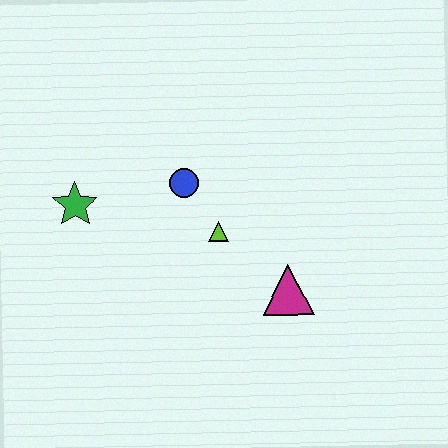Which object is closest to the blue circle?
The lime triangle is closest to the blue circle.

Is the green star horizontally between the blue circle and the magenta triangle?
No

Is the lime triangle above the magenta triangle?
Yes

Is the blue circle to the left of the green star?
No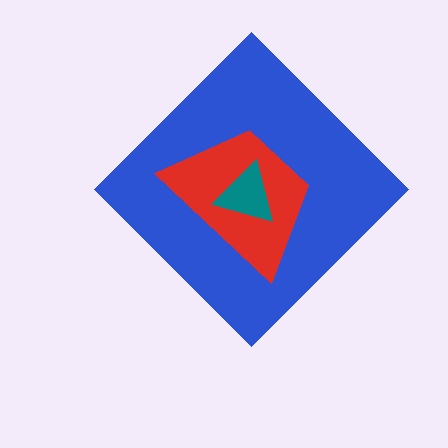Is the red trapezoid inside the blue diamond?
Yes.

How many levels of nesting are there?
3.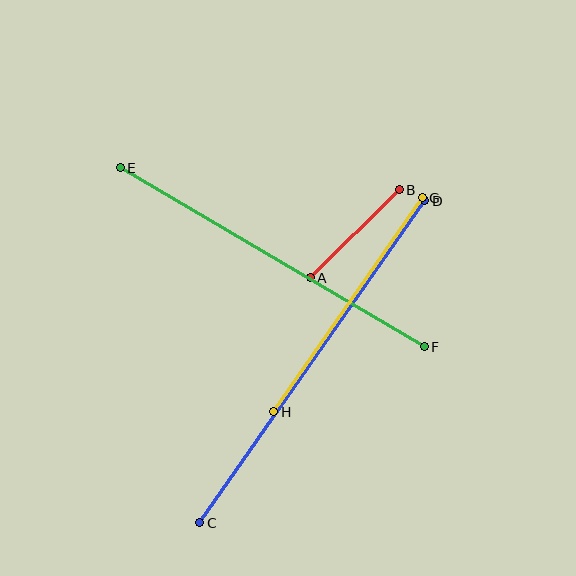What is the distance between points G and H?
The distance is approximately 260 pixels.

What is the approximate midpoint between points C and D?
The midpoint is at approximately (312, 362) pixels.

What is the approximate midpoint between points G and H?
The midpoint is at approximately (348, 305) pixels.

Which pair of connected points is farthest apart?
Points C and D are farthest apart.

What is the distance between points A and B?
The distance is approximately 125 pixels.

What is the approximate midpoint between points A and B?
The midpoint is at approximately (355, 234) pixels.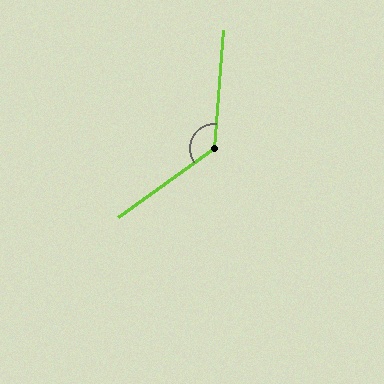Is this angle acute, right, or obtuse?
It is obtuse.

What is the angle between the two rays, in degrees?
Approximately 130 degrees.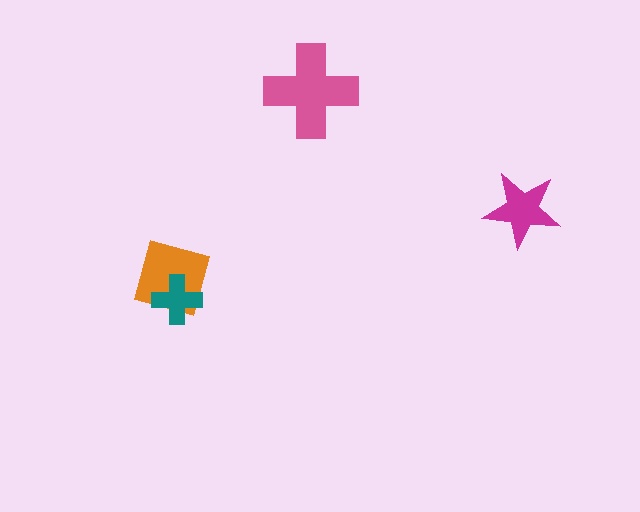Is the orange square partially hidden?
Yes, it is partially covered by another shape.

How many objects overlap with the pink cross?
0 objects overlap with the pink cross.